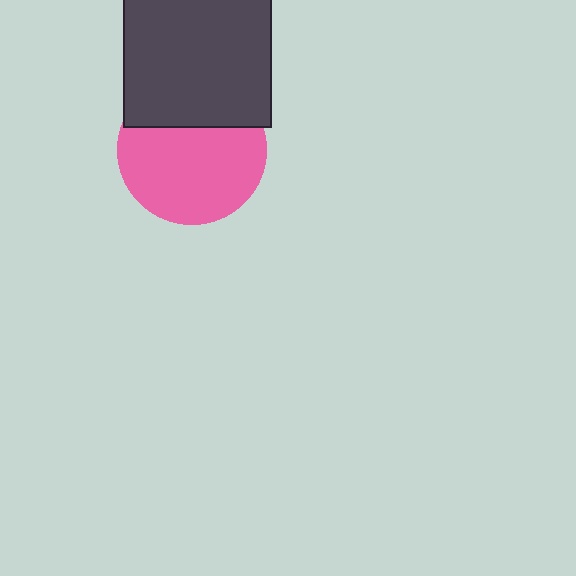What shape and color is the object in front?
The object in front is a dark gray square.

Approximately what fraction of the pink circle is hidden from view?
Roughly 31% of the pink circle is hidden behind the dark gray square.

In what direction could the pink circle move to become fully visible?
The pink circle could move down. That would shift it out from behind the dark gray square entirely.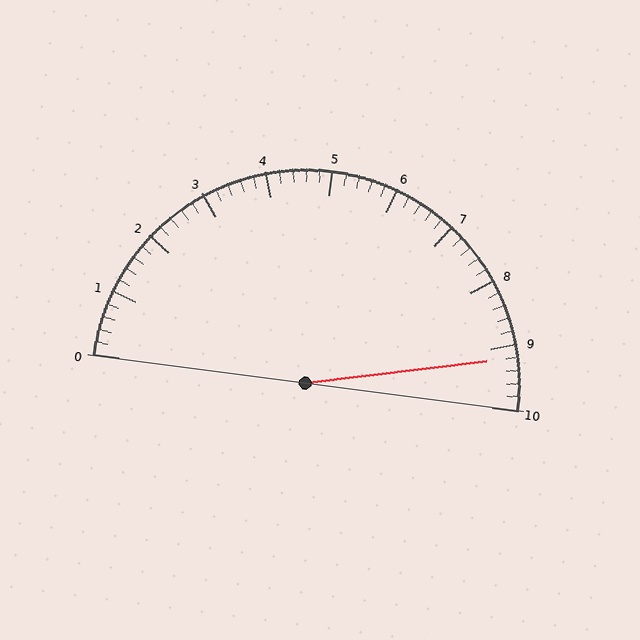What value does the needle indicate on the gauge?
The needle indicates approximately 9.2.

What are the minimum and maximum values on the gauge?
The gauge ranges from 0 to 10.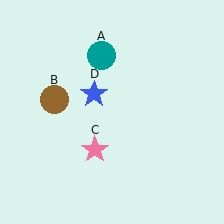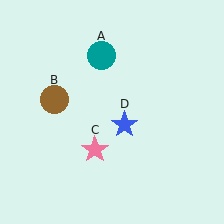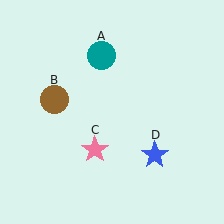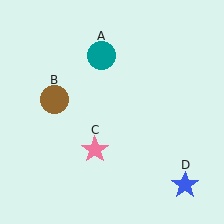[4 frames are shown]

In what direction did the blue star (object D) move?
The blue star (object D) moved down and to the right.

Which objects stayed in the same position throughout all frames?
Teal circle (object A) and brown circle (object B) and pink star (object C) remained stationary.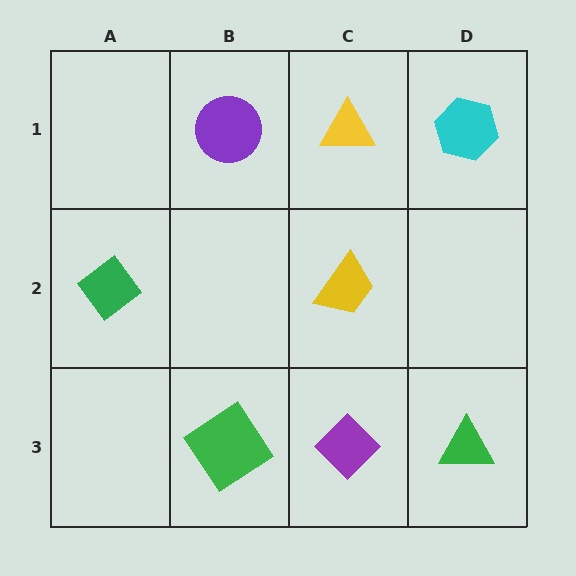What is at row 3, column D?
A green triangle.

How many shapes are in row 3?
3 shapes.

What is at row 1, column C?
A yellow triangle.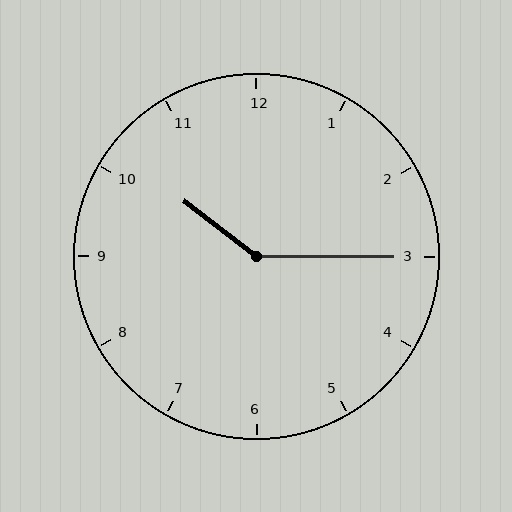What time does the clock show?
10:15.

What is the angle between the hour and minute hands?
Approximately 142 degrees.